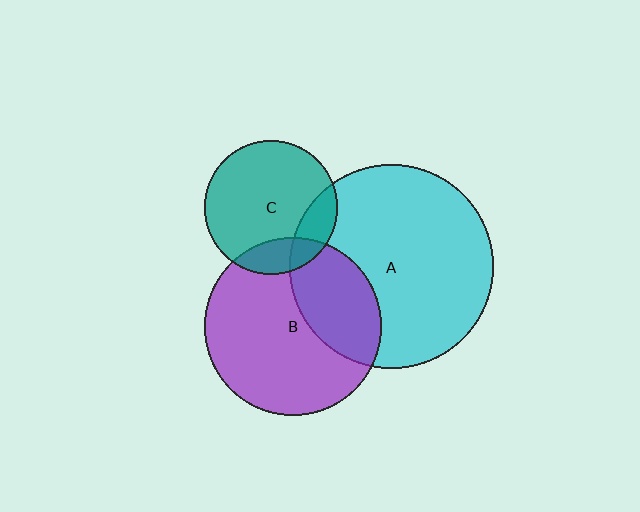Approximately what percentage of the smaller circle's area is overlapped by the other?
Approximately 15%.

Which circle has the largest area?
Circle A (cyan).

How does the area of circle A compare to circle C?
Approximately 2.3 times.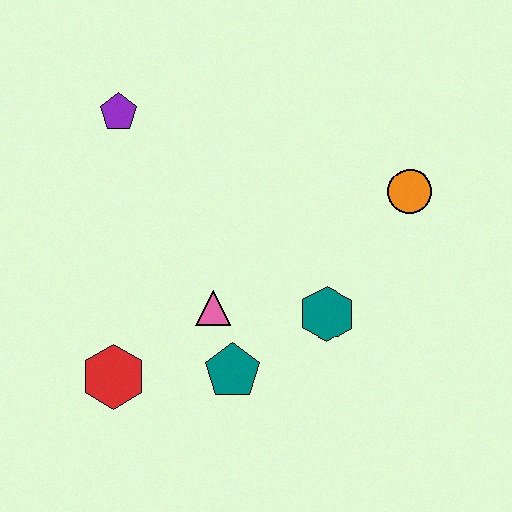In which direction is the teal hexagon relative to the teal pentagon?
The teal hexagon is to the right of the teal pentagon.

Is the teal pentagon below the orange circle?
Yes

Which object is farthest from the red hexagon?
The orange circle is farthest from the red hexagon.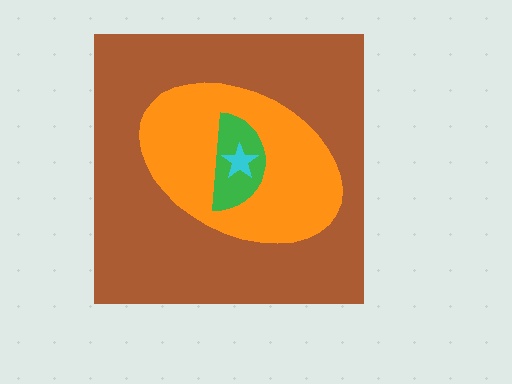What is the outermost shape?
The brown square.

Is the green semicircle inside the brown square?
Yes.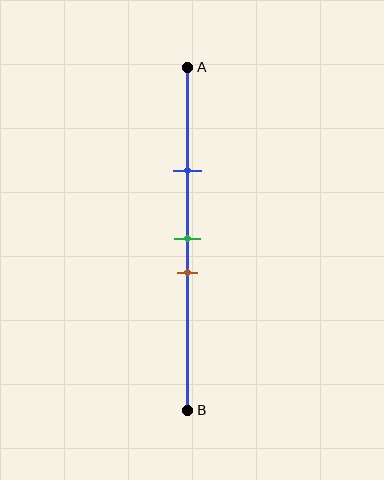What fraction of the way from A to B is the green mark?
The green mark is approximately 50% (0.5) of the way from A to B.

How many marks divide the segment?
There are 3 marks dividing the segment.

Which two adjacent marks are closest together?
The green and brown marks are the closest adjacent pair.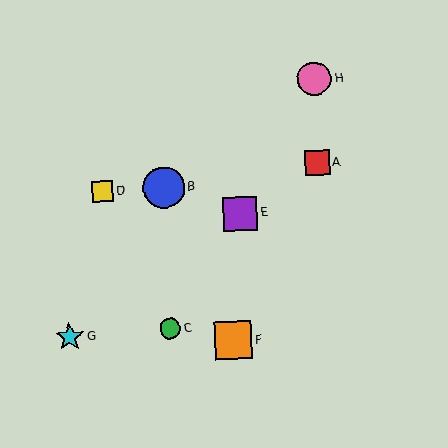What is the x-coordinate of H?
Object H is at x≈314.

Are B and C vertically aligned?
Yes, both are at x≈164.